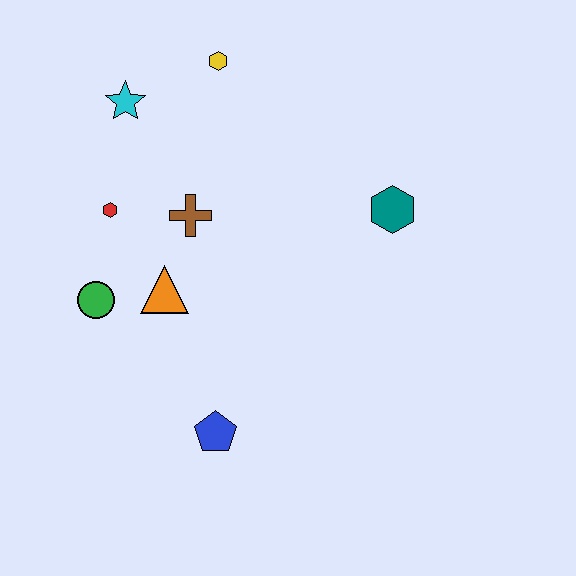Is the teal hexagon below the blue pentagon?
No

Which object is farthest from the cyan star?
The blue pentagon is farthest from the cyan star.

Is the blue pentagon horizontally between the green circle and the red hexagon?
No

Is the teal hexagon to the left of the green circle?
No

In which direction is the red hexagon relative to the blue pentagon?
The red hexagon is above the blue pentagon.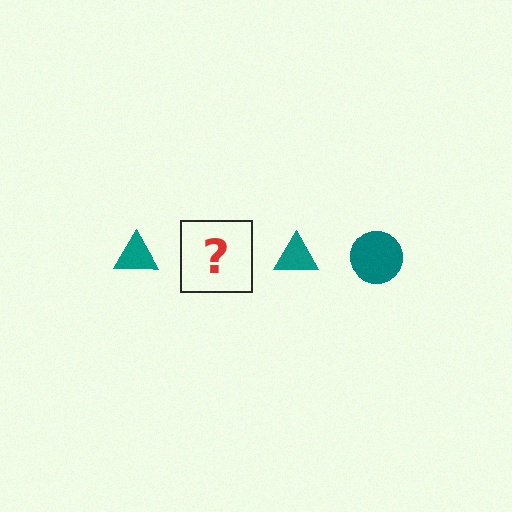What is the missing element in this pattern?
The missing element is a teal circle.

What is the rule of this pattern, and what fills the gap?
The rule is that the pattern cycles through triangle, circle shapes in teal. The gap should be filled with a teal circle.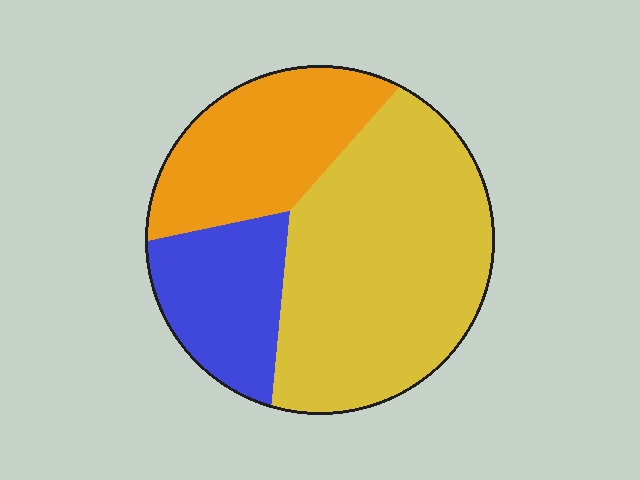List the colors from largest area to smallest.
From largest to smallest: yellow, orange, blue.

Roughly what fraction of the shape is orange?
Orange takes up about one quarter (1/4) of the shape.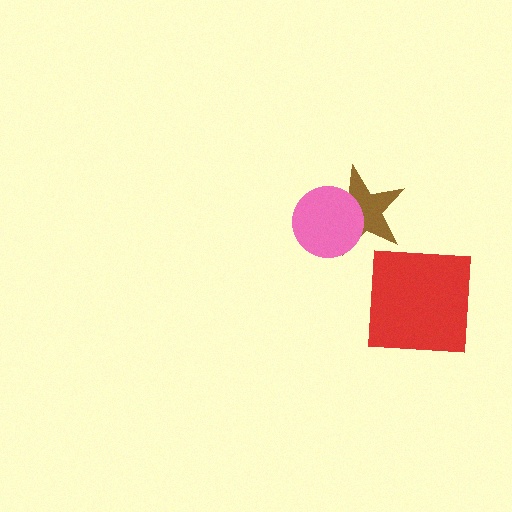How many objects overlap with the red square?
0 objects overlap with the red square.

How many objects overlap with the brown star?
1 object overlaps with the brown star.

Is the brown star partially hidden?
Yes, it is partially covered by another shape.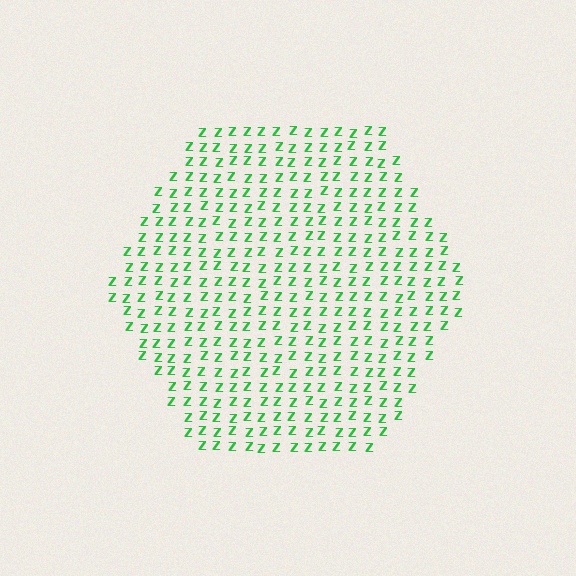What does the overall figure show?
The overall figure shows a hexagon.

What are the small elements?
The small elements are letter Z's.